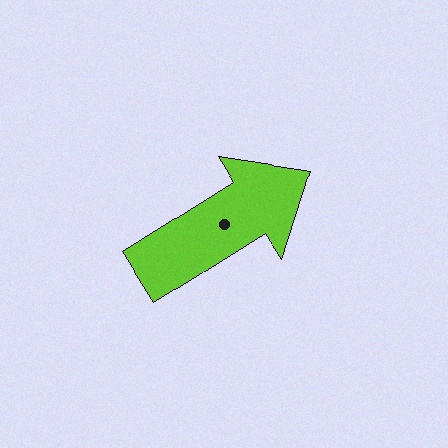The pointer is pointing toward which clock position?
Roughly 2 o'clock.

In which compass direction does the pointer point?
Northeast.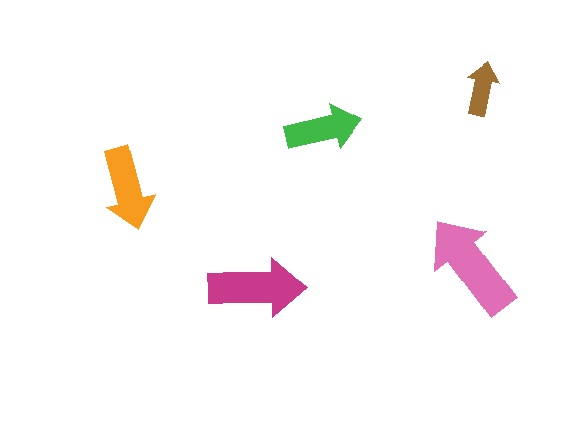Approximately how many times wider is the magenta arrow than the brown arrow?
About 2 times wider.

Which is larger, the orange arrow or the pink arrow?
The pink one.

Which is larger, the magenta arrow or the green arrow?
The magenta one.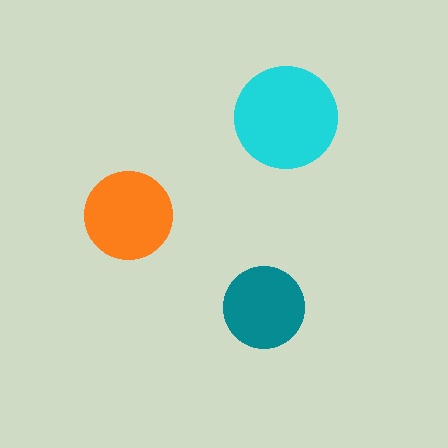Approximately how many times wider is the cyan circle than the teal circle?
About 1.5 times wider.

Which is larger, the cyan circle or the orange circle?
The cyan one.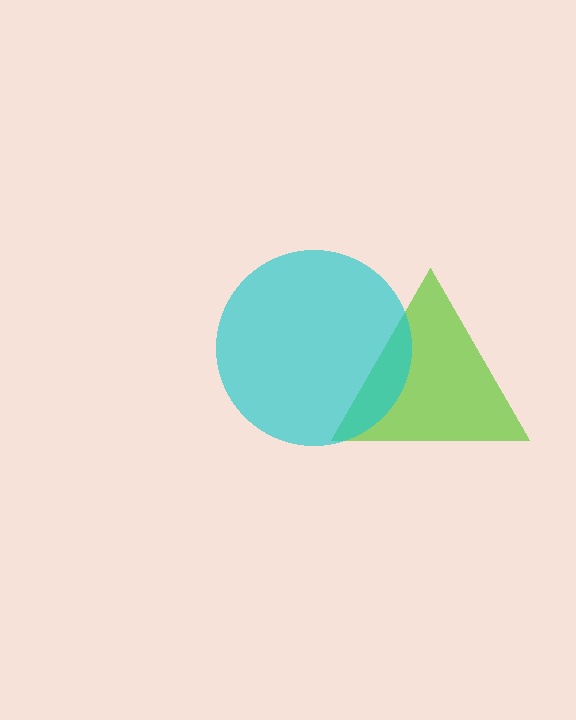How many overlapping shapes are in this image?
There are 2 overlapping shapes in the image.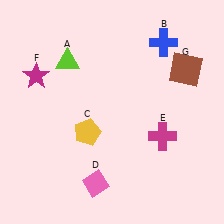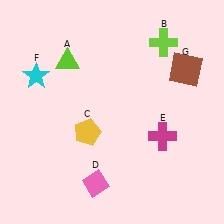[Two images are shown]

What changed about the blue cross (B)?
In Image 1, B is blue. In Image 2, it changed to lime.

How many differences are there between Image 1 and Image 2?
There are 2 differences between the two images.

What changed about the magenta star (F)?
In Image 1, F is magenta. In Image 2, it changed to cyan.